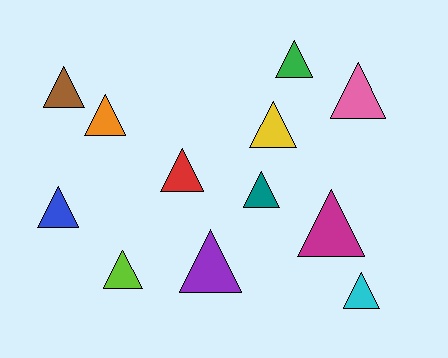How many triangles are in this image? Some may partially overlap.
There are 12 triangles.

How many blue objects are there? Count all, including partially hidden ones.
There is 1 blue object.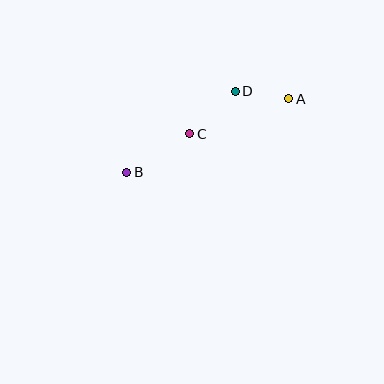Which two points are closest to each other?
Points A and D are closest to each other.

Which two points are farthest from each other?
Points A and B are farthest from each other.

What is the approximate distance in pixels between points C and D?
The distance between C and D is approximately 62 pixels.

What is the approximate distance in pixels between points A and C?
The distance between A and C is approximately 105 pixels.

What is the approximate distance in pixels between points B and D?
The distance between B and D is approximately 136 pixels.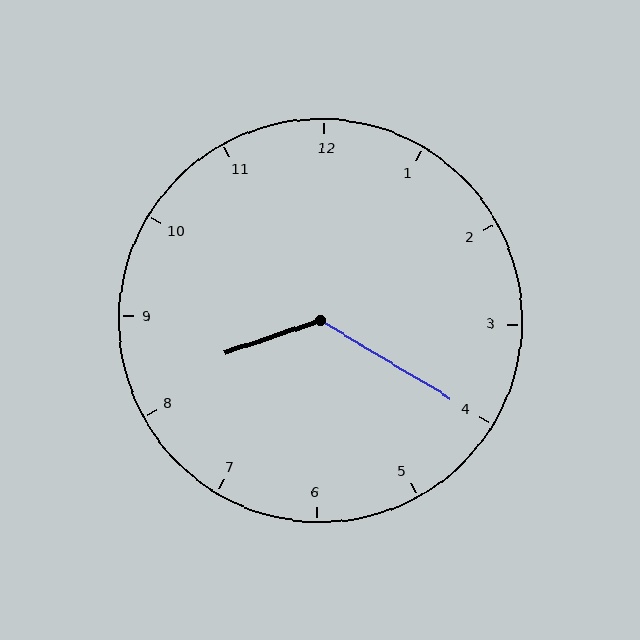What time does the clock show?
8:20.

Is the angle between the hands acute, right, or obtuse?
It is obtuse.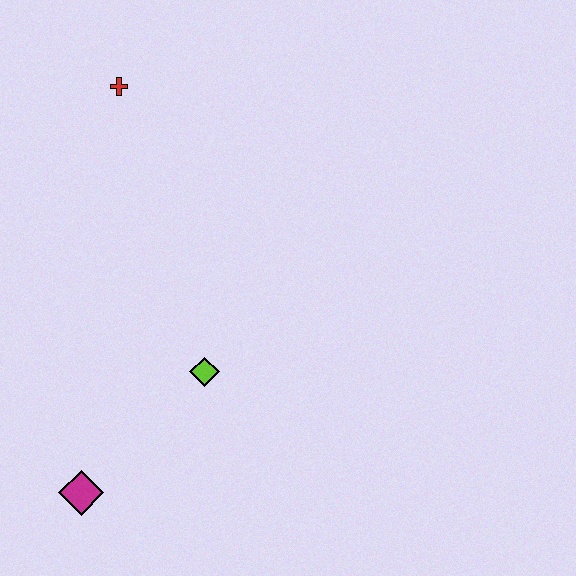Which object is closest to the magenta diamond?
The lime diamond is closest to the magenta diamond.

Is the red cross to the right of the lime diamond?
No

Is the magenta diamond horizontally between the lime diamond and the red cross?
No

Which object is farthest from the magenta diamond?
The red cross is farthest from the magenta diamond.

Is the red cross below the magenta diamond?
No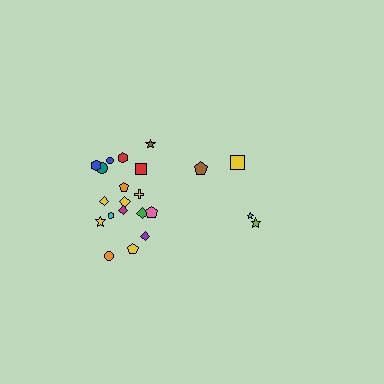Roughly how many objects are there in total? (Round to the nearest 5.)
Roughly 20 objects in total.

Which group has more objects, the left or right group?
The left group.